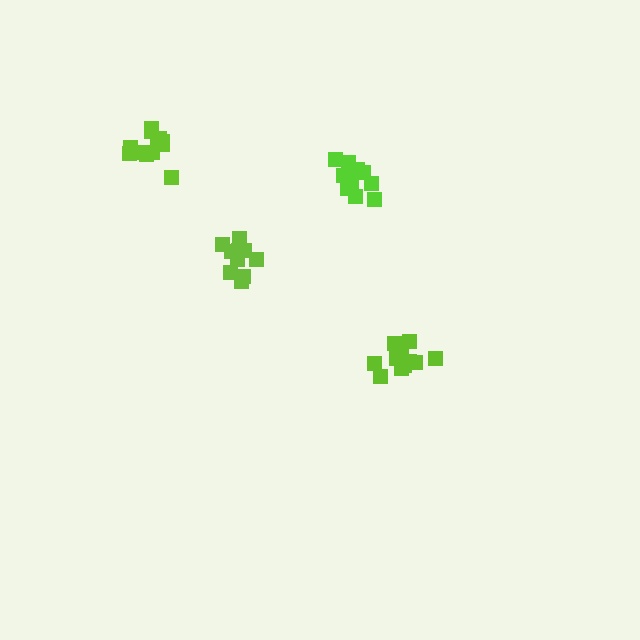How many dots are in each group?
Group 1: 12 dots, Group 2: 11 dots, Group 3: 10 dots, Group 4: 11 dots (44 total).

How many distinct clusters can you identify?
There are 4 distinct clusters.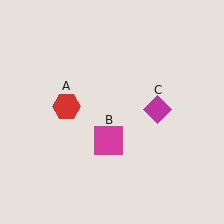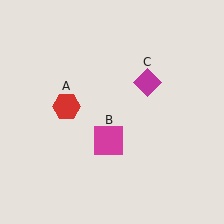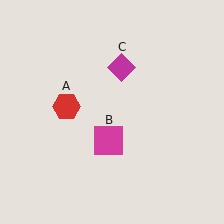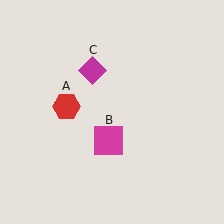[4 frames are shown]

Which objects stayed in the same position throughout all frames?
Red hexagon (object A) and magenta square (object B) remained stationary.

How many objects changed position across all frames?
1 object changed position: magenta diamond (object C).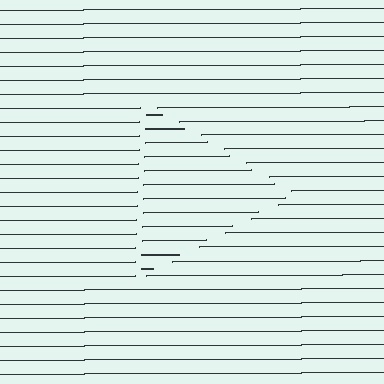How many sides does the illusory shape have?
3 sides — the line-ends trace a triangle.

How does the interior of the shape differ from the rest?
The interior of the shape contains the same grating, shifted by half a period — the contour is defined by the phase discontinuity where line-ends from the inner and outer gratings abut.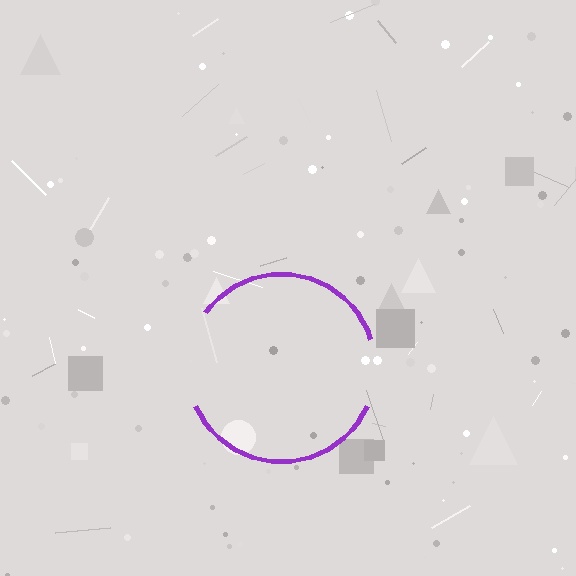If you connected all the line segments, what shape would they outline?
They would outline a circle.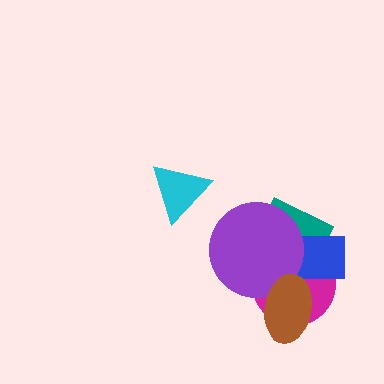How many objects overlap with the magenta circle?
4 objects overlap with the magenta circle.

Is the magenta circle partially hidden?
Yes, it is partially covered by another shape.